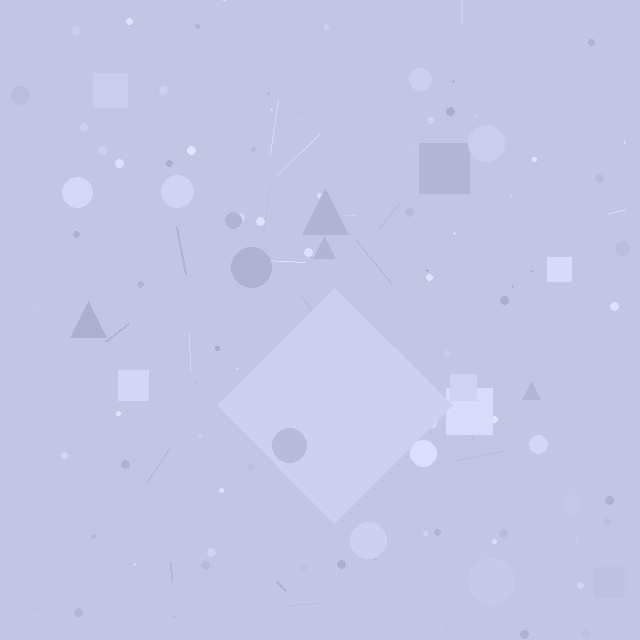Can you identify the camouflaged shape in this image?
The camouflaged shape is a diamond.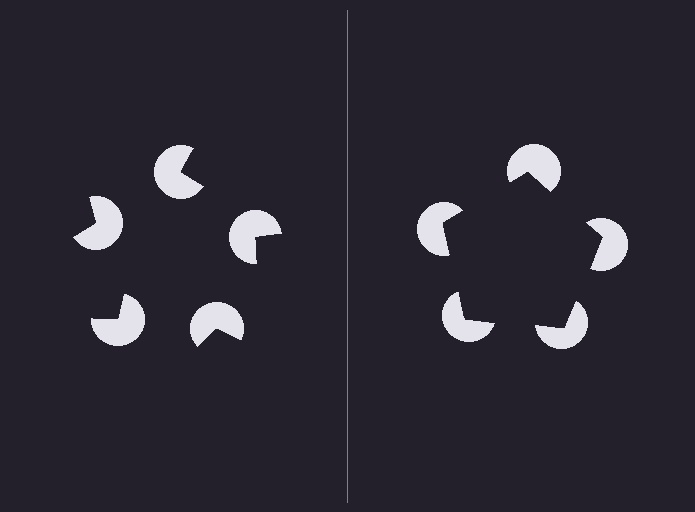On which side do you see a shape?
An illusory pentagon appears on the right side. On the left side the wedge cuts are rotated, so no coherent shape forms.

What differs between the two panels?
The pac-man discs are positioned identically on both sides; only the wedge orientations differ. On the right they align to a pentagon; on the left they are misaligned.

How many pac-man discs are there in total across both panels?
10 — 5 on each side.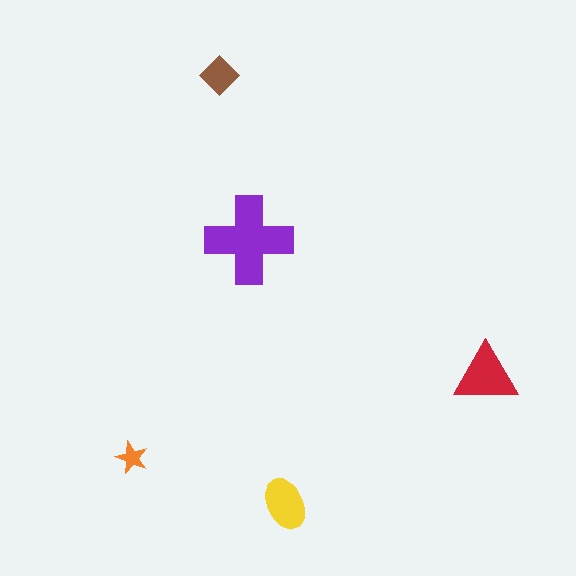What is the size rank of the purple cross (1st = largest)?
1st.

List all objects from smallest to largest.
The orange star, the brown diamond, the yellow ellipse, the red triangle, the purple cross.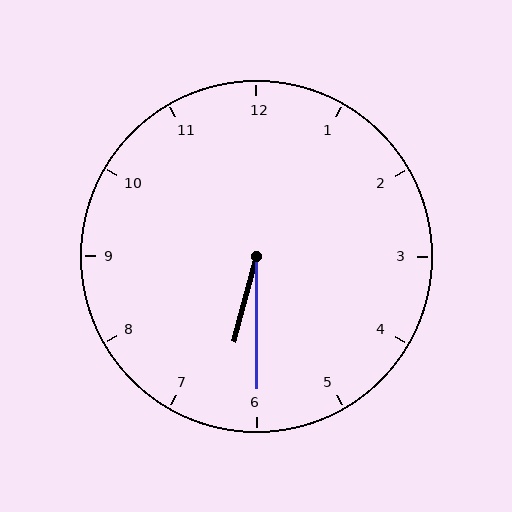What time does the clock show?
6:30.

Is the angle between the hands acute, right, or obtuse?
It is acute.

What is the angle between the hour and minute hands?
Approximately 15 degrees.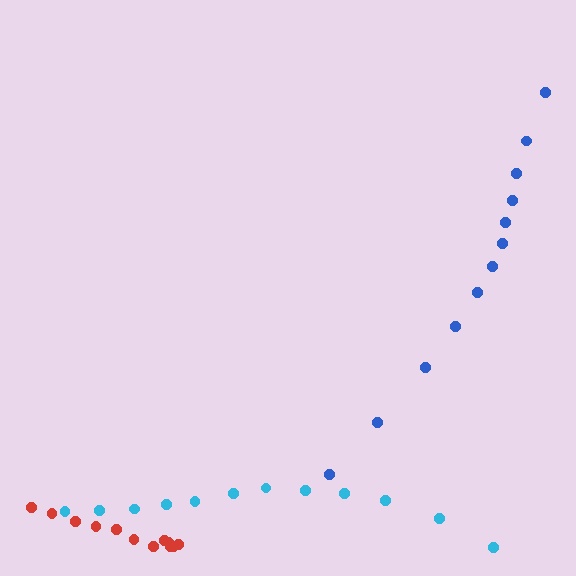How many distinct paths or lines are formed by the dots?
There are 3 distinct paths.